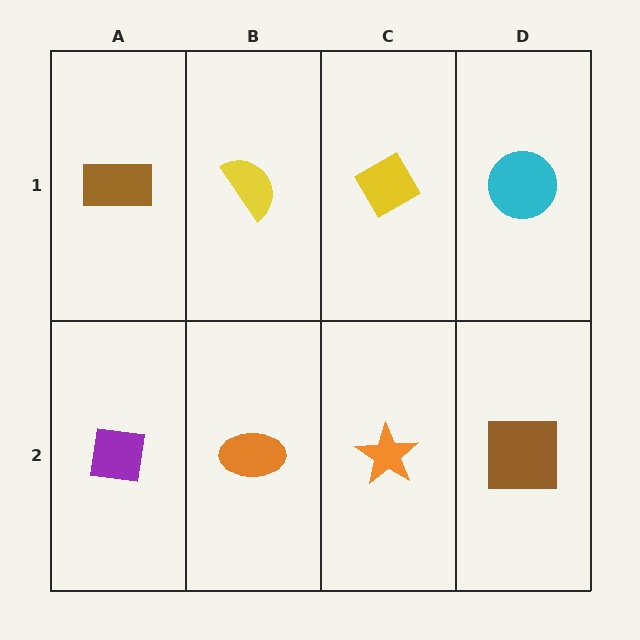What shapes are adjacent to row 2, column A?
A brown rectangle (row 1, column A), an orange ellipse (row 2, column B).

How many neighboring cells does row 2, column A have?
2.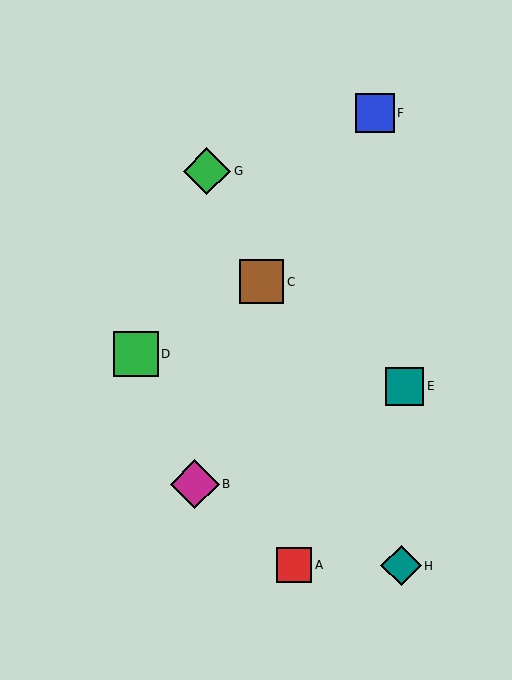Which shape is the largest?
The magenta diamond (labeled B) is the largest.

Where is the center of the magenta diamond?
The center of the magenta diamond is at (195, 484).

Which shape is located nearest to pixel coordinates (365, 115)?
The blue square (labeled F) at (375, 113) is nearest to that location.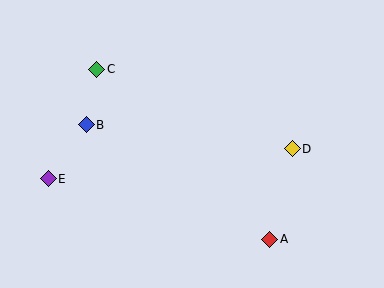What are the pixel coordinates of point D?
Point D is at (292, 149).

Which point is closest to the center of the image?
Point D at (292, 149) is closest to the center.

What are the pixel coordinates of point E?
Point E is at (48, 179).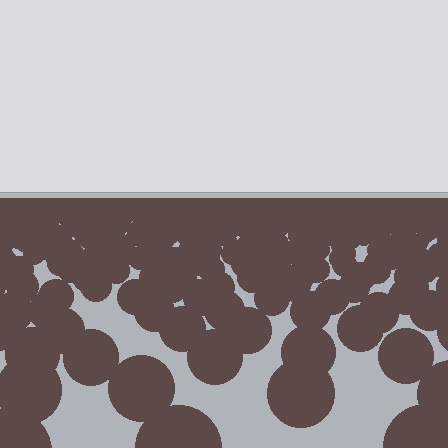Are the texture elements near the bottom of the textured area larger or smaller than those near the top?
Larger. Near the bottom, elements are closer to the viewer and appear at a bigger on-screen size.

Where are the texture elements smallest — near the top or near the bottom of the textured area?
Near the top.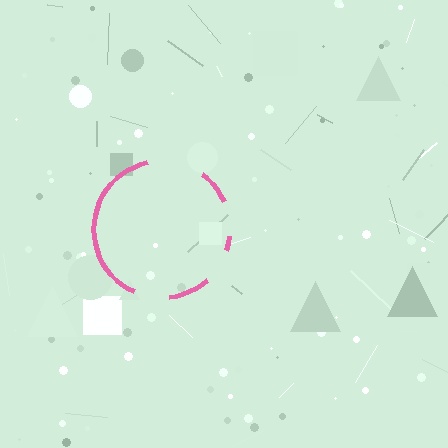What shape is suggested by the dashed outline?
The dashed outline suggests a circle.